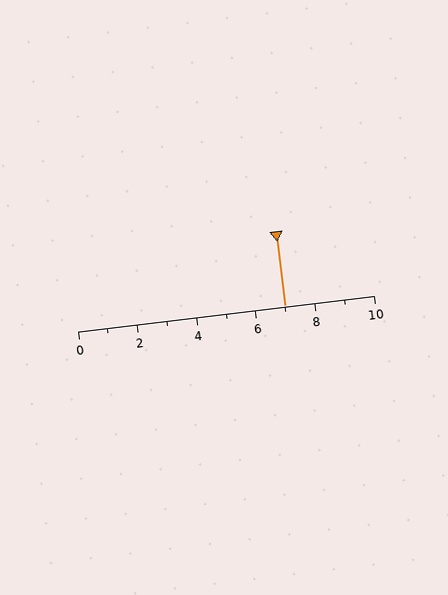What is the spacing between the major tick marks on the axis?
The major ticks are spaced 2 apart.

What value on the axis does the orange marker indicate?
The marker indicates approximately 7.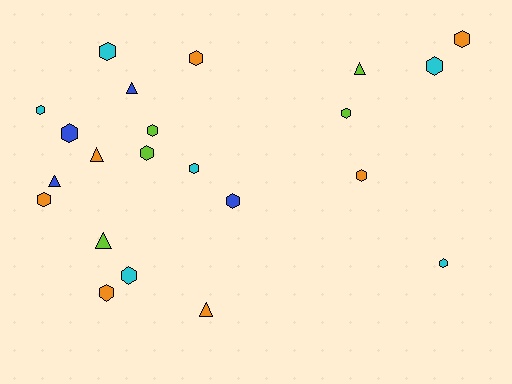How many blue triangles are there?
There are 2 blue triangles.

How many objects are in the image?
There are 22 objects.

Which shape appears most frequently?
Hexagon, with 16 objects.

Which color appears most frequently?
Orange, with 7 objects.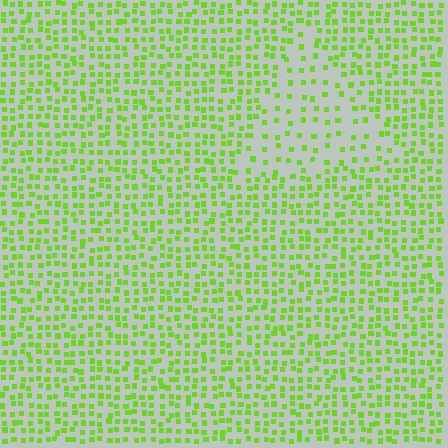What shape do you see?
I see a triangle.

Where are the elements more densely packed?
The elements are more densely packed outside the triangle boundary.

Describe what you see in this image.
The image contains small lime elements arranged at two different densities. A triangle-shaped region is visible where the elements are less densely packed than the surrounding area.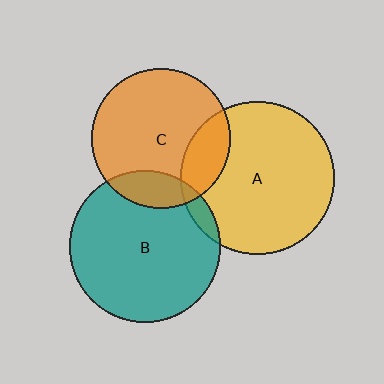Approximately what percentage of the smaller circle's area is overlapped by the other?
Approximately 15%.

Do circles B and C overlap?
Yes.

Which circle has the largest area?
Circle A (yellow).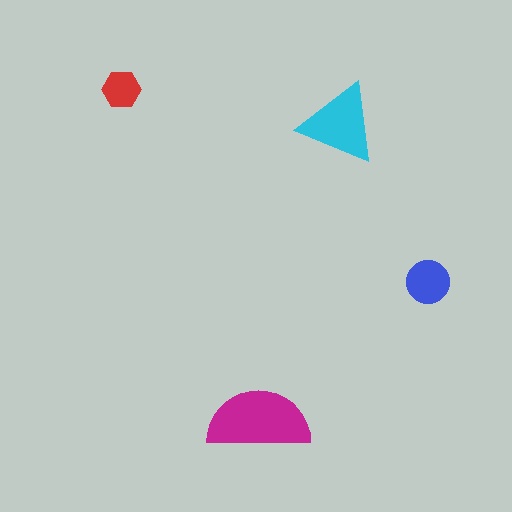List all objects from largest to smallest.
The magenta semicircle, the cyan triangle, the blue circle, the red hexagon.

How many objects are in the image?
There are 4 objects in the image.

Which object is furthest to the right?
The blue circle is rightmost.